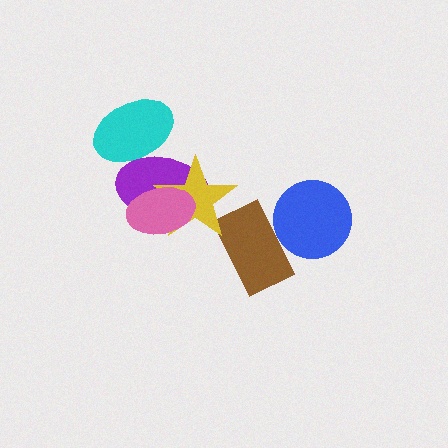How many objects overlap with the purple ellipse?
3 objects overlap with the purple ellipse.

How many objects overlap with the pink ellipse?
2 objects overlap with the pink ellipse.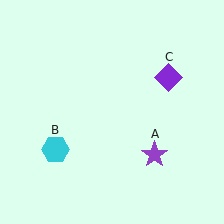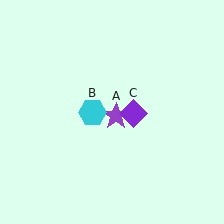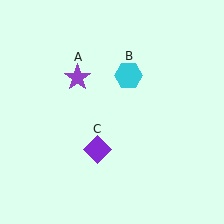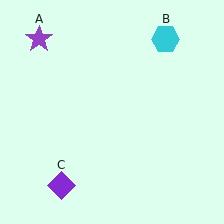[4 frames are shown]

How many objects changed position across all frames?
3 objects changed position: purple star (object A), cyan hexagon (object B), purple diamond (object C).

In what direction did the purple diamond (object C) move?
The purple diamond (object C) moved down and to the left.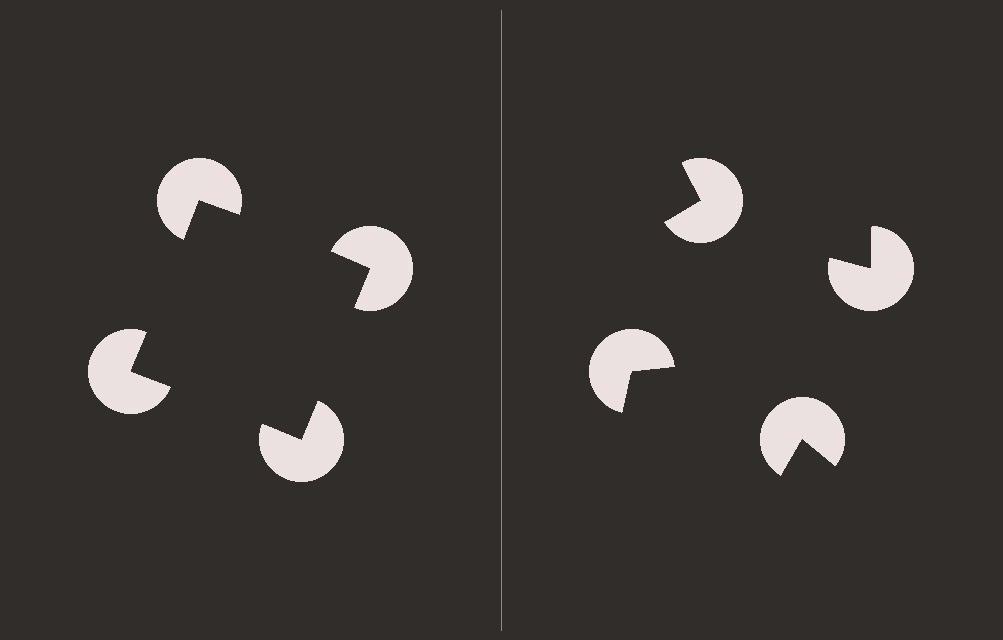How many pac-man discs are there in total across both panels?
8 — 4 on each side.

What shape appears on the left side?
An illusory square.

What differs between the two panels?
The pac-man discs are positioned identically on both sides; only the wedge orientations differ. On the left they align to a square; on the right they are misaligned.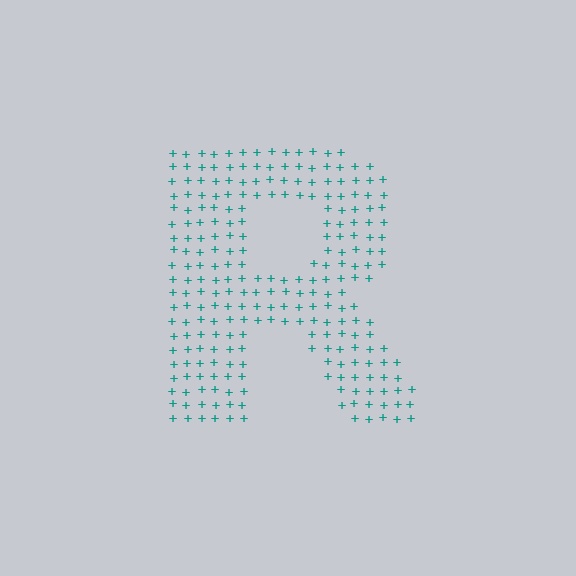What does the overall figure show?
The overall figure shows the letter R.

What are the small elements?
The small elements are plus signs.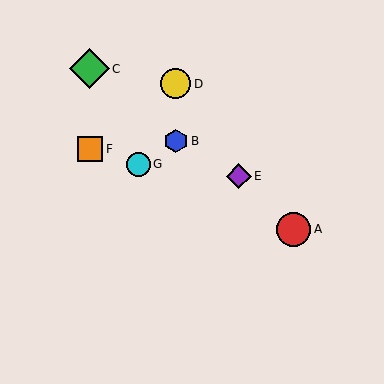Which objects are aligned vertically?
Objects B, D are aligned vertically.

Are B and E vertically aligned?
No, B is at x≈176 and E is at x≈239.